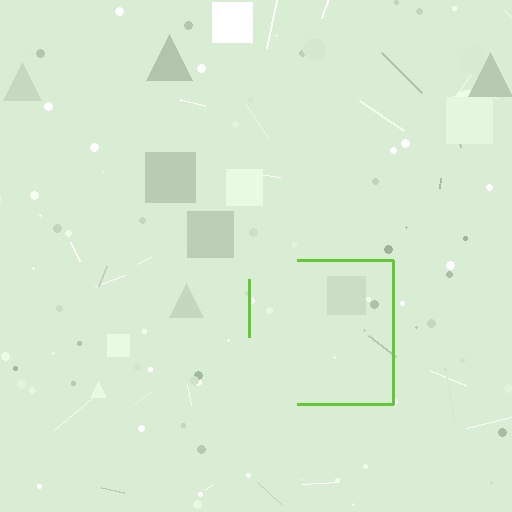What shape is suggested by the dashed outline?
The dashed outline suggests a square.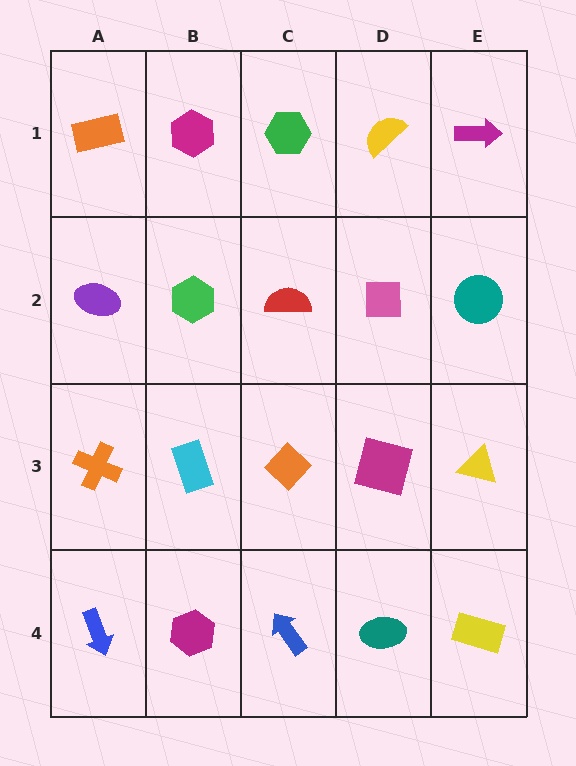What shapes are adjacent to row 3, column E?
A teal circle (row 2, column E), a yellow rectangle (row 4, column E), a magenta square (row 3, column D).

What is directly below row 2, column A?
An orange cross.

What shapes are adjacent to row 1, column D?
A pink square (row 2, column D), a green hexagon (row 1, column C), a magenta arrow (row 1, column E).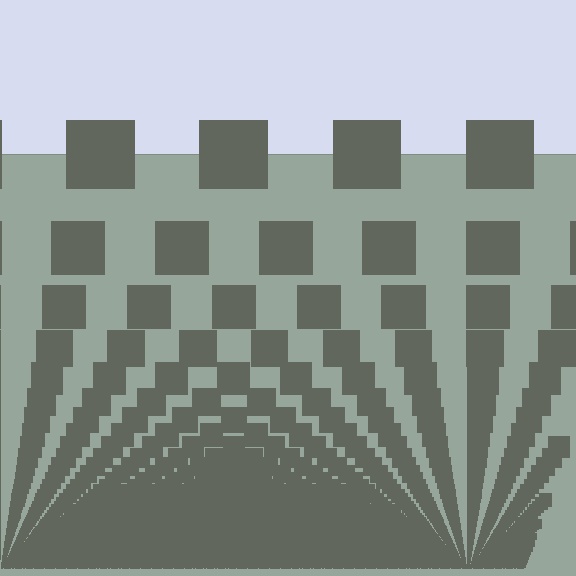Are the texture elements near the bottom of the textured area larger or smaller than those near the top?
Smaller. The gradient is inverted — elements near the bottom are smaller and denser.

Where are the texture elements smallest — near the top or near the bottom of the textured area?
Near the bottom.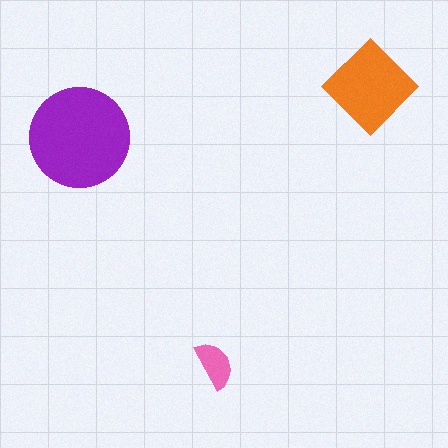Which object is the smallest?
The pink semicircle.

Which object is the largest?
The purple circle.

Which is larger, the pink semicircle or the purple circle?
The purple circle.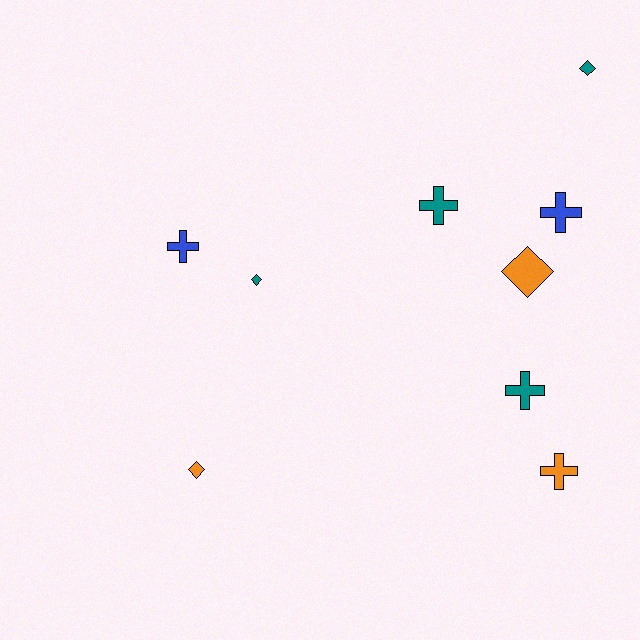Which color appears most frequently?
Teal, with 4 objects.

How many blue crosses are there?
There are 2 blue crosses.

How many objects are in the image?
There are 9 objects.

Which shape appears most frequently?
Cross, with 5 objects.